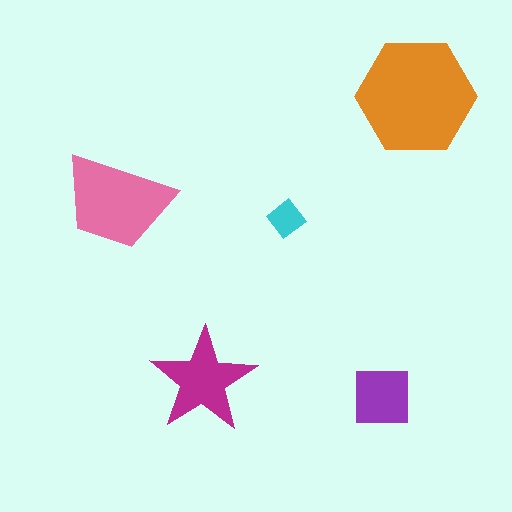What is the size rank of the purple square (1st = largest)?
4th.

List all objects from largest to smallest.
The orange hexagon, the pink trapezoid, the magenta star, the purple square, the cyan diamond.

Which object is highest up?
The orange hexagon is topmost.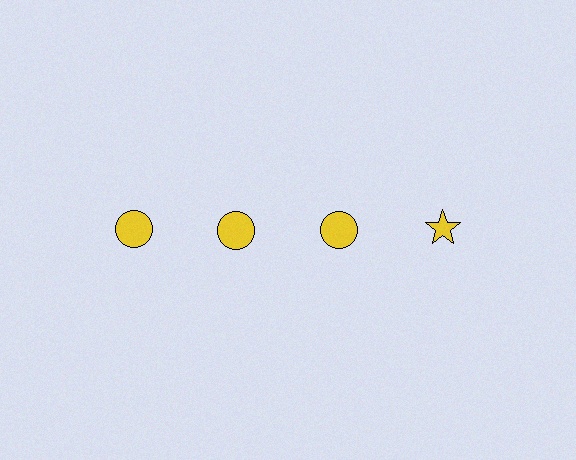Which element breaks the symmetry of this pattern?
The yellow star in the top row, second from right column breaks the symmetry. All other shapes are yellow circles.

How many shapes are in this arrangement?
There are 4 shapes arranged in a grid pattern.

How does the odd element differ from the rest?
It has a different shape: star instead of circle.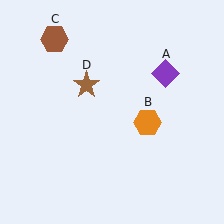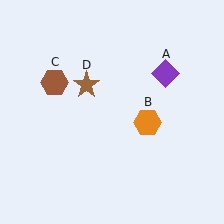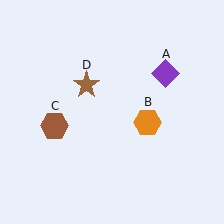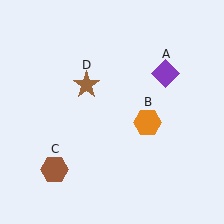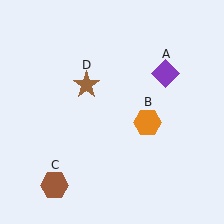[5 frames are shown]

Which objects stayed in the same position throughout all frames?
Purple diamond (object A) and orange hexagon (object B) and brown star (object D) remained stationary.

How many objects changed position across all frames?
1 object changed position: brown hexagon (object C).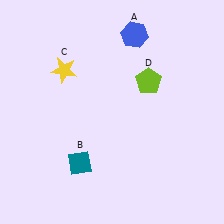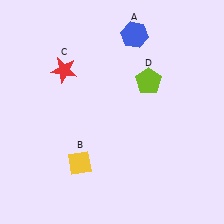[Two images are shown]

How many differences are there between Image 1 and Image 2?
There are 2 differences between the two images.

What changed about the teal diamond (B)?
In Image 1, B is teal. In Image 2, it changed to yellow.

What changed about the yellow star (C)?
In Image 1, C is yellow. In Image 2, it changed to red.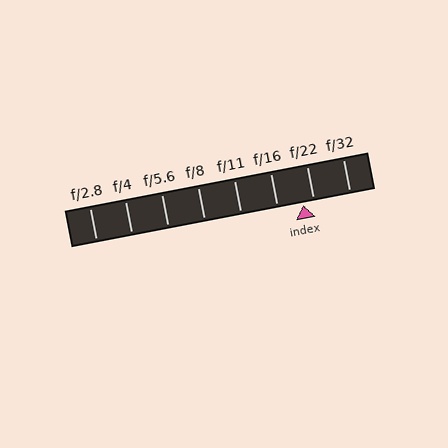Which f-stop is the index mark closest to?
The index mark is closest to f/22.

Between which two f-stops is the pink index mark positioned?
The index mark is between f/16 and f/22.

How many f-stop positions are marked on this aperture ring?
There are 8 f-stop positions marked.